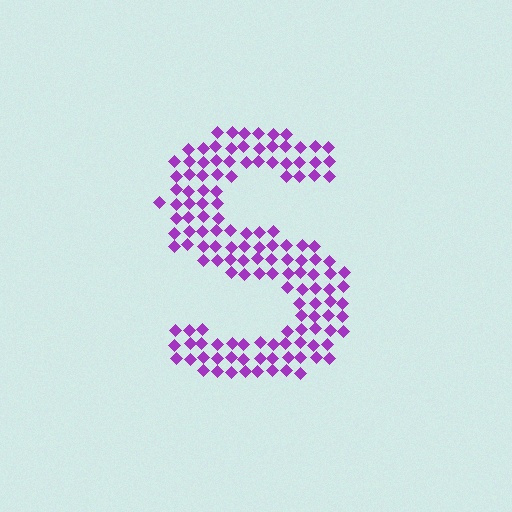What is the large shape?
The large shape is the letter S.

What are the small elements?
The small elements are diamonds.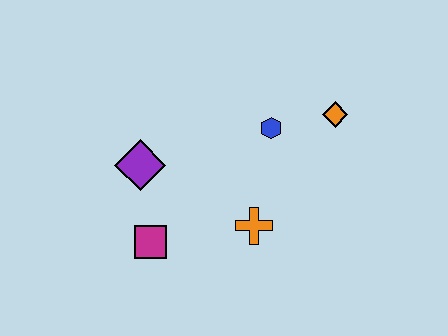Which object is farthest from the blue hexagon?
The magenta square is farthest from the blue hexagon.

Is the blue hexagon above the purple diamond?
Yes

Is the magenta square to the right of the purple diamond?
Yes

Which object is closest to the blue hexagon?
The orange diamond is closest to the blue hexagon.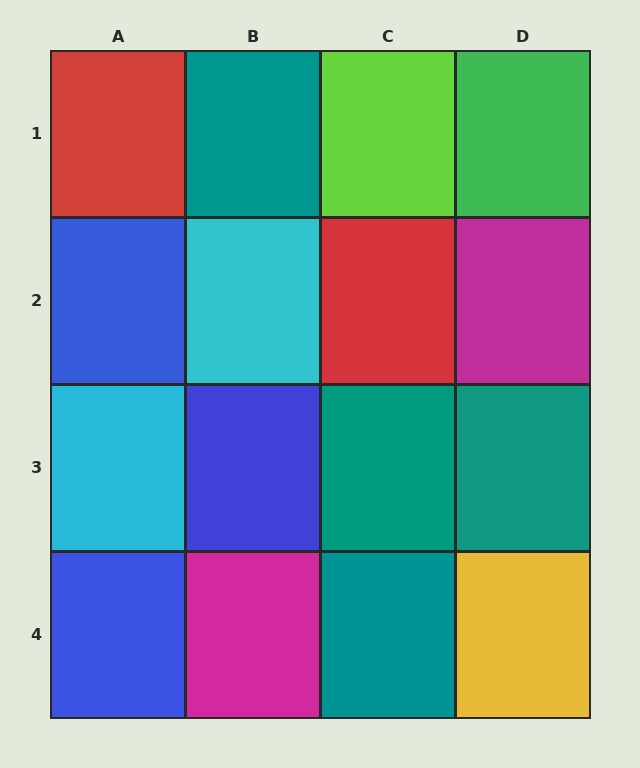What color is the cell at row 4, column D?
Yellow.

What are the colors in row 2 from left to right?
Blue, cyan, red, magenta.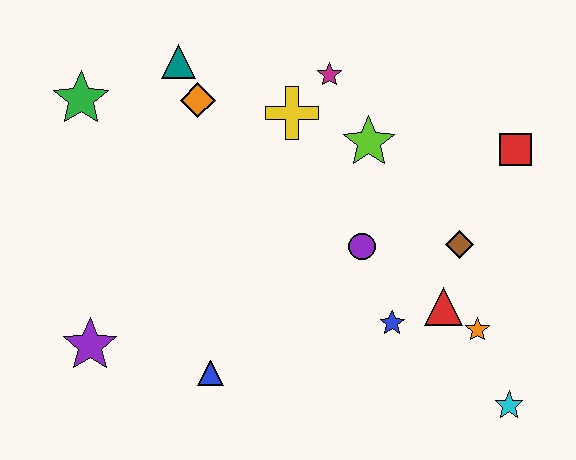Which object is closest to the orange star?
The red triangle is closest to the orange star.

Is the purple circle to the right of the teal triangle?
Yes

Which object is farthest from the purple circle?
The green star is farthest from the purple circle.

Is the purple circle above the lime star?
No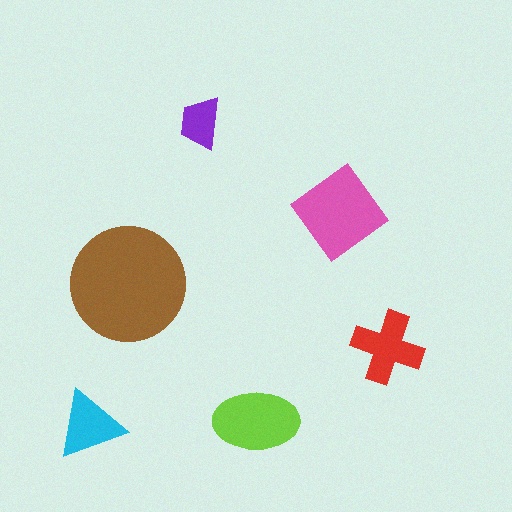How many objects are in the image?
There are 6 objects in the image.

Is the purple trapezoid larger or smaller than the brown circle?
Smaller.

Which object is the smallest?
The purple trapezoid.